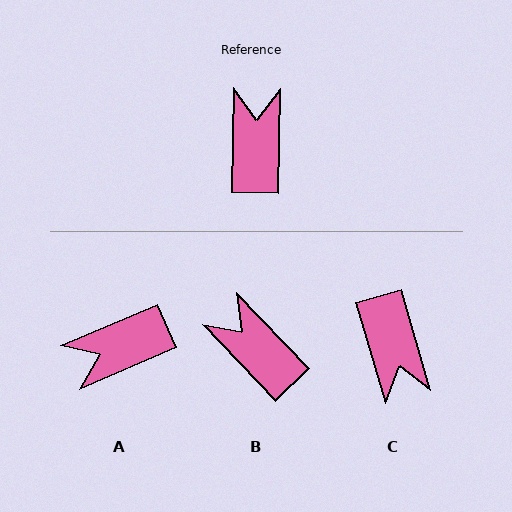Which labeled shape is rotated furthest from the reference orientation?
C, about 163 degrees away.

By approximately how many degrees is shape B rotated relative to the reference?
Approximately 45 degrees counter-clockwise.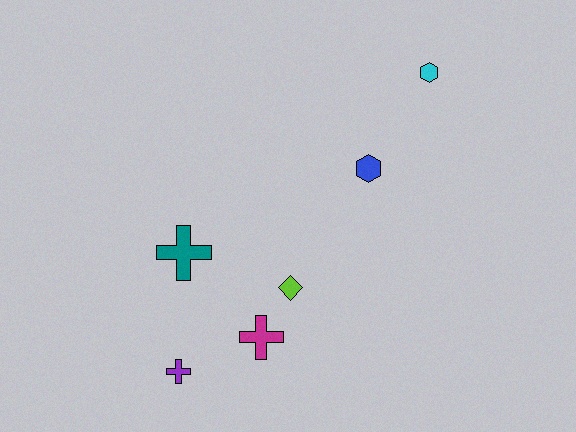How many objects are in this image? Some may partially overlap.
There are 6 objects.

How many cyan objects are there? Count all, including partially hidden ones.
There is 1 cyan object.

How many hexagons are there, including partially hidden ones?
There are 2 hexagons.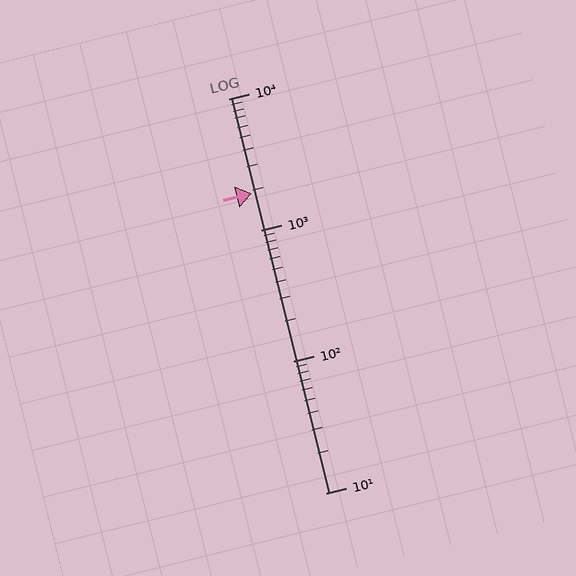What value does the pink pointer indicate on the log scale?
The pointer indicates approximately 1900.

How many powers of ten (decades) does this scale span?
The scale spans 3 decades, from 10 to 10000.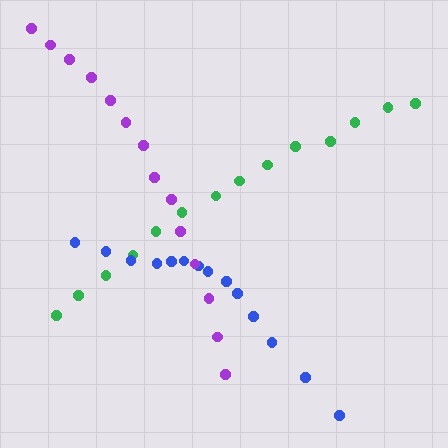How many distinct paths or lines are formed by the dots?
There are 3 distinct paths.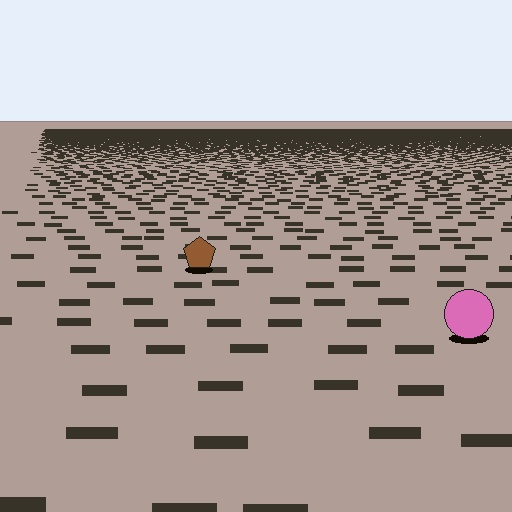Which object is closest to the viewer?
The pink circle is closest. The texture marks near it are larger and more spread out.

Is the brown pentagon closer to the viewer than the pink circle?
No. The pink circle is closer — you can tell from the texture gradient: the ground texture is coarser near it.